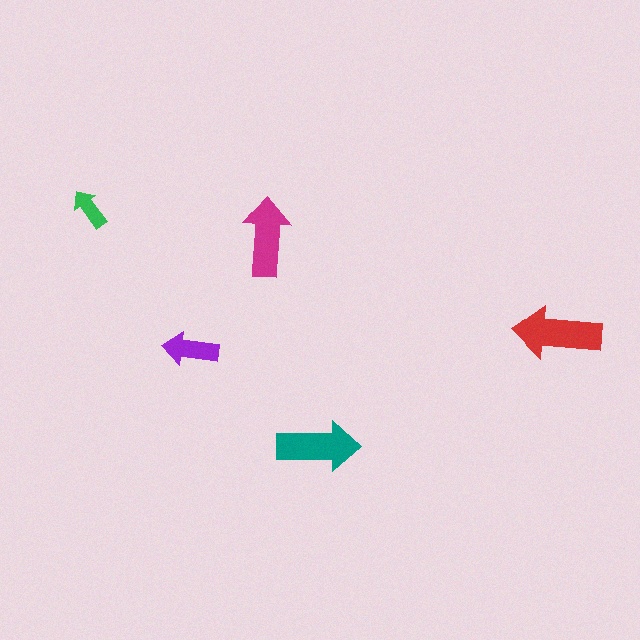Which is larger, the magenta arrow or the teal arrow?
The teal one.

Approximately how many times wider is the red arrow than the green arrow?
About 2 times wider.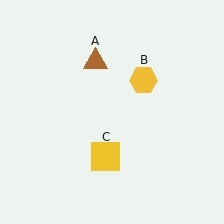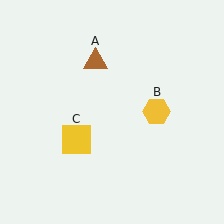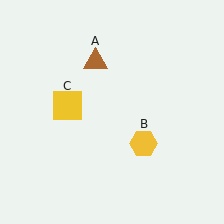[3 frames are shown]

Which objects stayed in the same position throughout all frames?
Brown triangle (object A) remained stationary.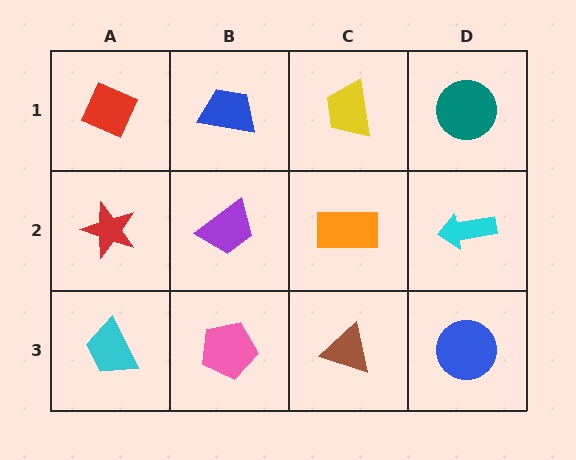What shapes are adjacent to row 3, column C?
An orange rectangle (row 2, column C), a pink pentagon (row 3, column B), a blue circle (row 3, column D).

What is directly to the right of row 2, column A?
A purple trapezoid.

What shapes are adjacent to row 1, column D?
A cyan arrow (row 2, column D), a yellow trapezoid (row 1, column C).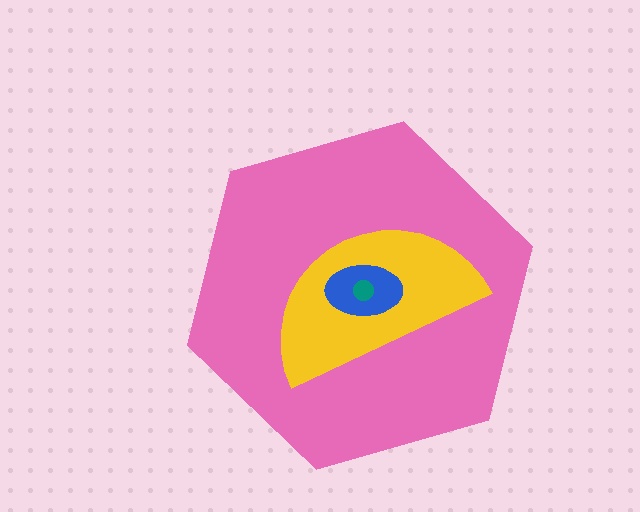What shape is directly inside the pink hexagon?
The yellow semicircle.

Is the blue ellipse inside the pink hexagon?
Yes.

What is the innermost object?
The teal circle.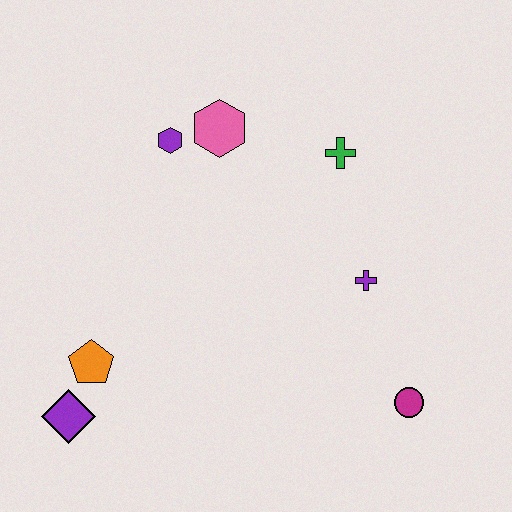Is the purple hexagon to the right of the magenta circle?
No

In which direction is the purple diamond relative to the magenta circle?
The purple diamond is to the left of the magenta circle.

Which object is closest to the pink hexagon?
The purple hexagon is closest to the pink hexagon.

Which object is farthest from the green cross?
The purple diamond is farthest from the green cross.